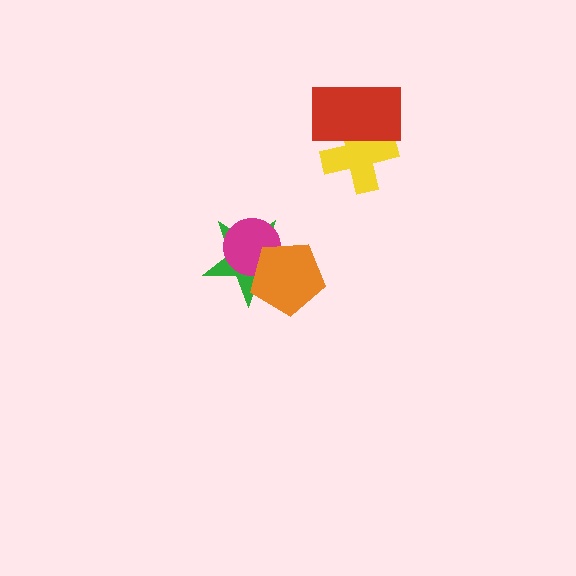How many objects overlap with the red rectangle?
1 object overlaps with the red rectangle.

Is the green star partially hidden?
Yes, it is partially covered by another shape.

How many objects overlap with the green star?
2 objects overlap with the green star.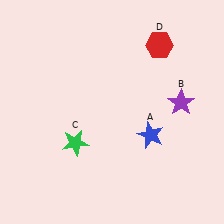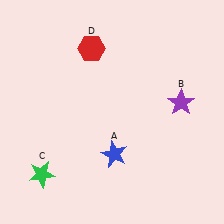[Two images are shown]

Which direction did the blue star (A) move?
The blue star (A) moved left.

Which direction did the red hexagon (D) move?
The red hexagon (D) moved left.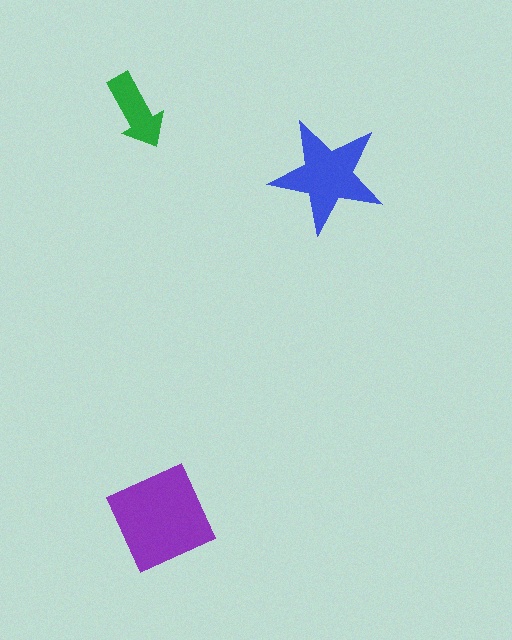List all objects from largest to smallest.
The purple diamond, the blue star, the green arrow.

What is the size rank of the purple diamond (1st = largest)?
1st.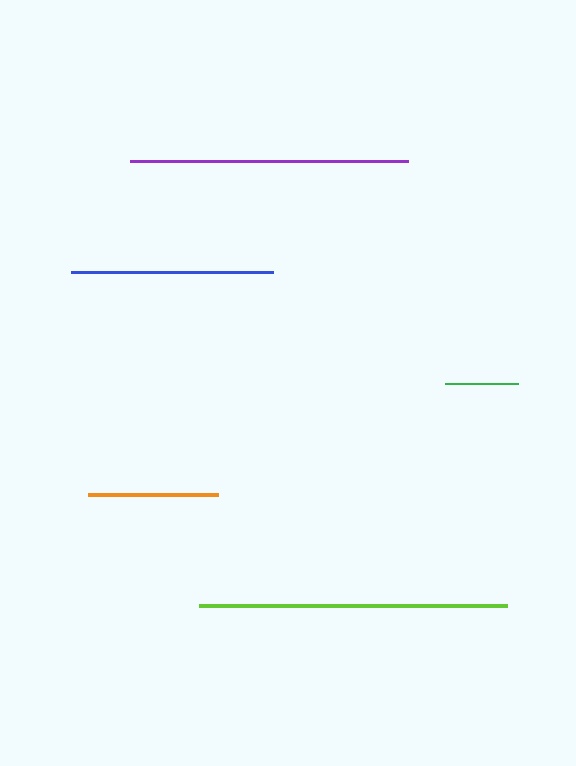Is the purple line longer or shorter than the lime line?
The lime line is longer than the purple line.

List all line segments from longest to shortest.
From longest to shortest: lime, purple, blue, orange, green.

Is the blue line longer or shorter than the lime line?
The lime line is longer than the blue line.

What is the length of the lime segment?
The lime segment is approximately 308 pixels long.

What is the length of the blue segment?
The blue segment is approximately 202 pixels long.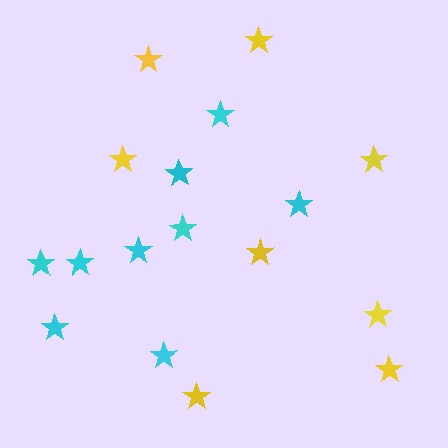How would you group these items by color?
There are 2 groups: one group of yellow stars (8) and one group of cyan stars (9).